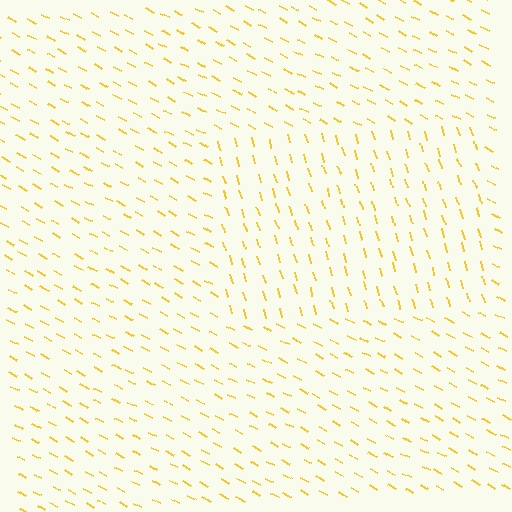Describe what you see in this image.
The image is filled with small yellow line segments. A rectangle region in the image has lines oriented differently from the surrounding lines, creating a visible texture boundary.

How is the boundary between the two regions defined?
The boundary is defined purely by a change in line orientation (approximately 45 degrees difference). All lines are the same color and thickness.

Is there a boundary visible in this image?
Yes, there is a texture boundary formed by a change in line orientation.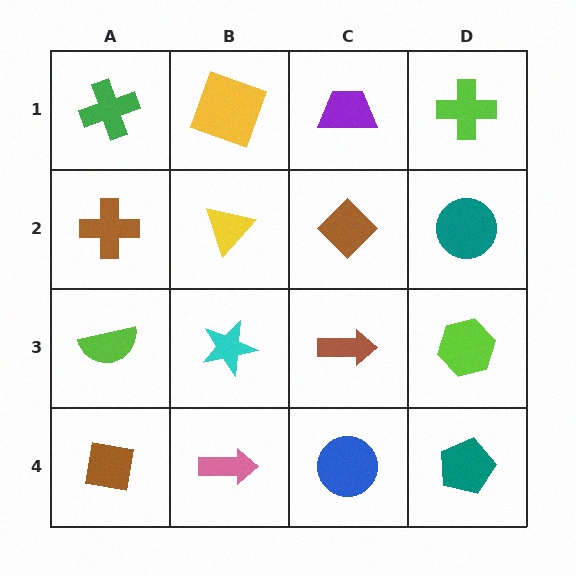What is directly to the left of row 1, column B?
A green cross.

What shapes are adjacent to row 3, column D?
A teal circle (row 2, column D), a teal pentagon (row 4, column D), a brown arrow (row 3, column C).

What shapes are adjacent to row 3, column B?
A yellow triangle (row 2, column B), a pink arrow (row 4, column B), a lime semicircle (row 3, column A), a brown arrow (row 3, column C).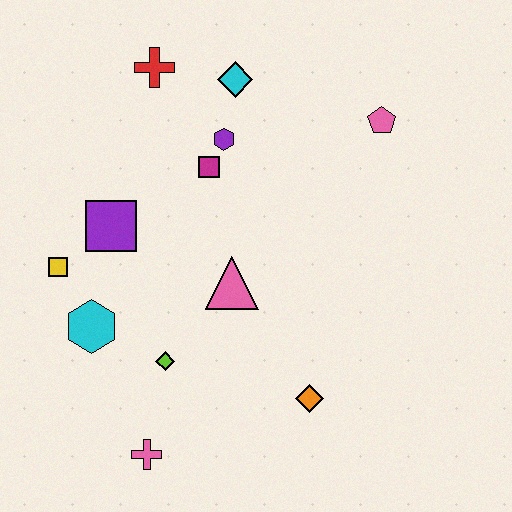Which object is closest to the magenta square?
The purple hexagon is closest to the magenta square.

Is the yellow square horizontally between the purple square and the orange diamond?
No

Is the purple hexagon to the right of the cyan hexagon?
Yes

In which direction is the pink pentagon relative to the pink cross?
The pink pentagon is above the pink cross.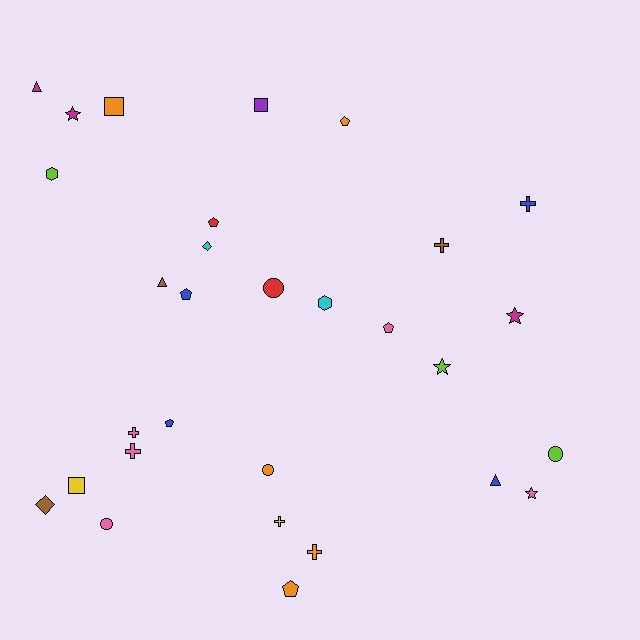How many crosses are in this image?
There are 6 crosses.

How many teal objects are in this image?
There are no teal objects.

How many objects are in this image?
There are 30 objects.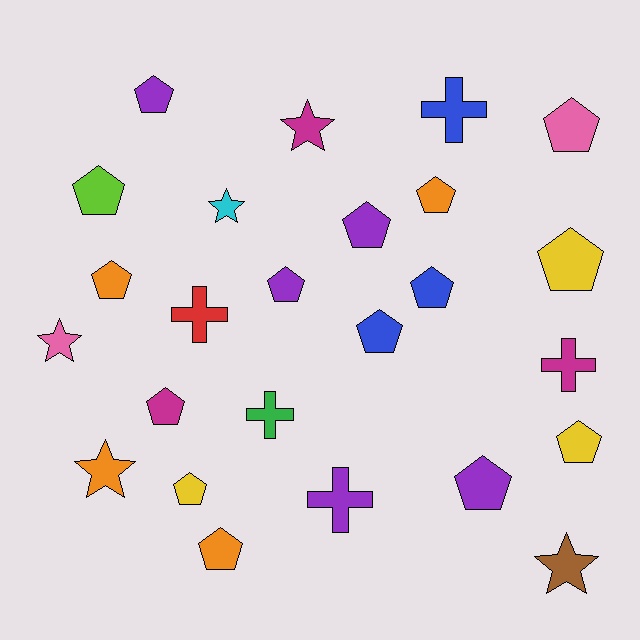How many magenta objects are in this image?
There are 3 magenta objects.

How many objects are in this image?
There are 25 objects.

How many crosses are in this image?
There are 5 crosses.